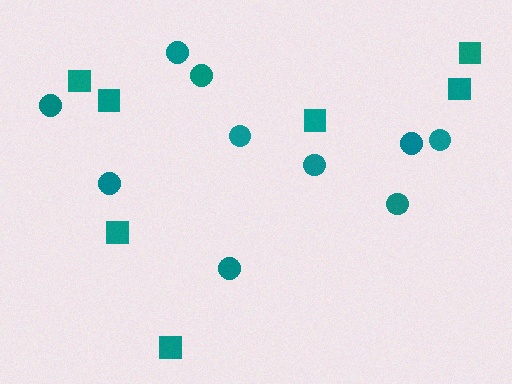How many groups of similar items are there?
There are 2 groups: one group of squares (7) and one group of circles (10).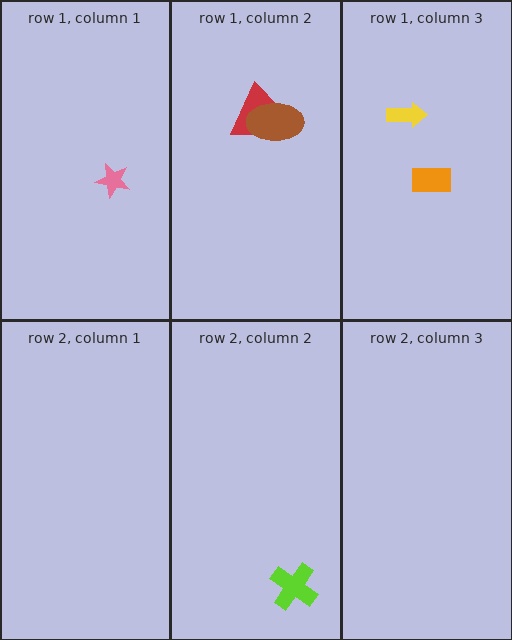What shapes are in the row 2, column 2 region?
The lime cross.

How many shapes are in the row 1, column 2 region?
2.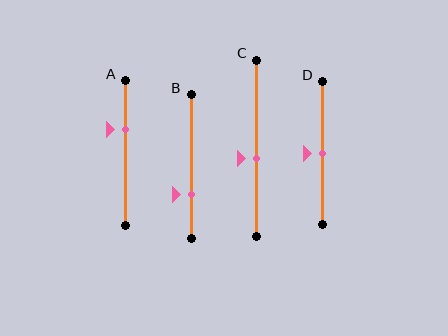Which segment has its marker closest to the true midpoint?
Segment D has its marker closest to the true midpoint.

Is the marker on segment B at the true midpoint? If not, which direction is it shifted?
No, the marker on segment B is shifted downward by about 20% of the segment length.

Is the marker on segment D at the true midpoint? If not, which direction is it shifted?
Yes, the marker on segment D is at the true midpoint.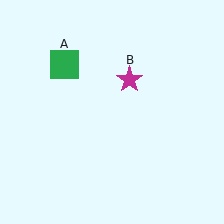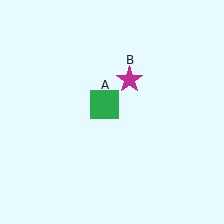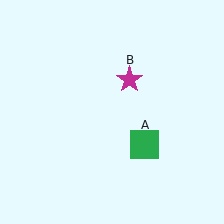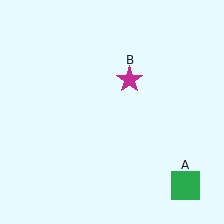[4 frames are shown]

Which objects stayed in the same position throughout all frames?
Magenta star (object B) remained stationary.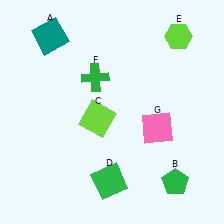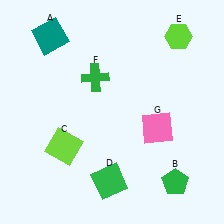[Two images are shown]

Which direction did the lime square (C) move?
The lime square (C) moved left.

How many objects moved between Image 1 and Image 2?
1 object moved between the two images.